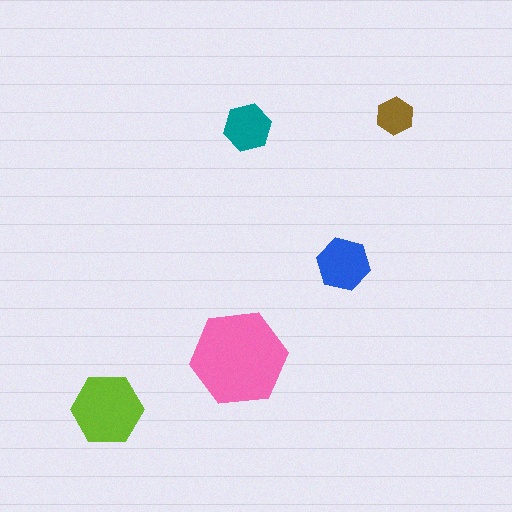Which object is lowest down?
The lime hexagon is bottommost.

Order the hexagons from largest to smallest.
the pink one, the lime one, the blue one, the teal one, the brown one.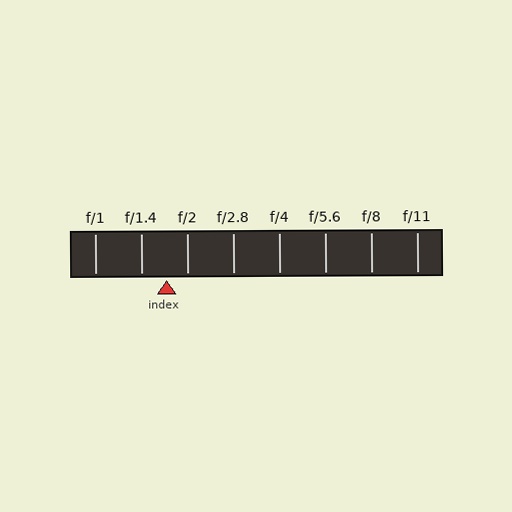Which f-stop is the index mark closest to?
The index mark is closest to f/2.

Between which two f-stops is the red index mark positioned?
The index mark is between f/1.4 and f/2.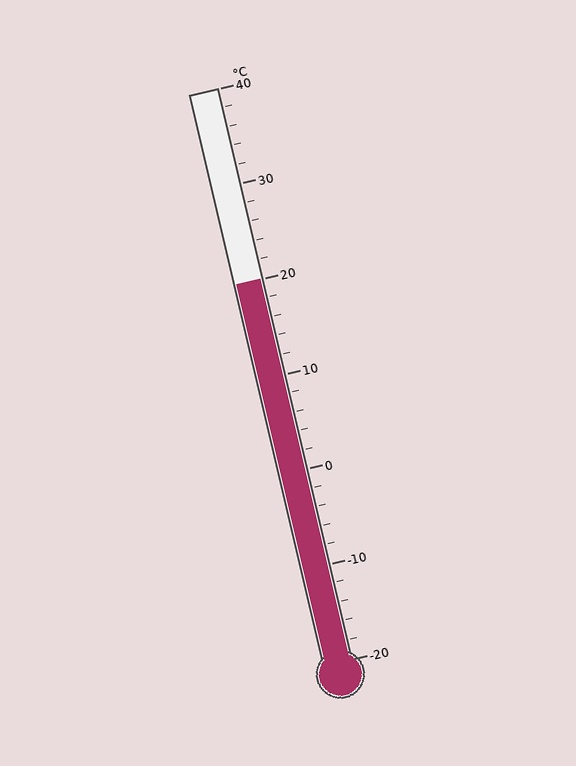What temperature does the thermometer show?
The thermometer shows approximately 20°C.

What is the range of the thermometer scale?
The thermometer scale ranges from -20°C to 40°C.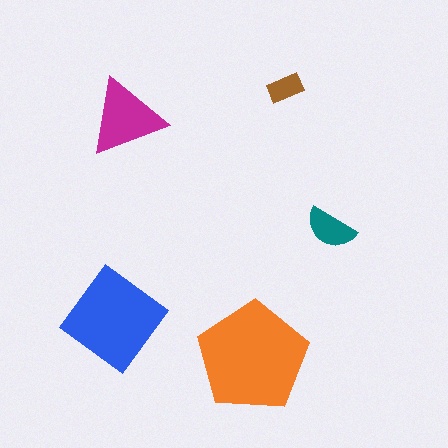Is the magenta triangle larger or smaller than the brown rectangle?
Larger.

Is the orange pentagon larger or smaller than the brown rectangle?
Larger.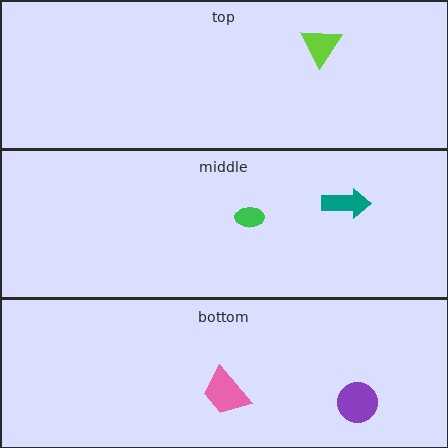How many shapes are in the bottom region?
2.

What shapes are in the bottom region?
The pink trapezoid, the purple circle.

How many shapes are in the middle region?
2.